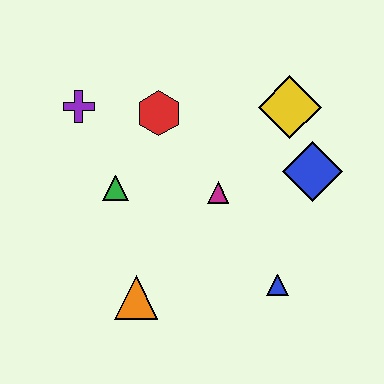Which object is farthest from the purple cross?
The blue triangle is farthest from the purple cross.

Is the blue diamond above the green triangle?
Yes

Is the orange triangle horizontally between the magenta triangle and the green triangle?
Yes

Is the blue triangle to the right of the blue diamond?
No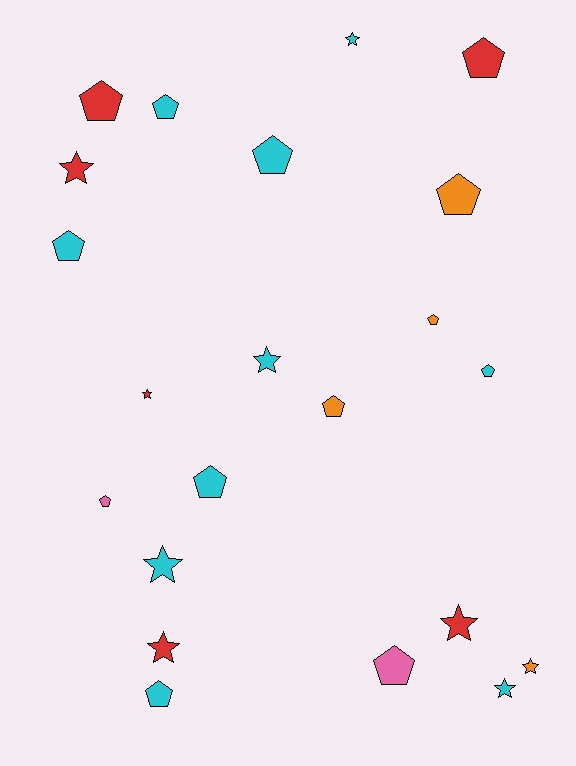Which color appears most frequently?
Cyan, with 10 objects.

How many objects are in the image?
There are 22 objects.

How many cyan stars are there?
There are 4 cyan stars.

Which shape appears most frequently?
Pentagon, with 13 objects.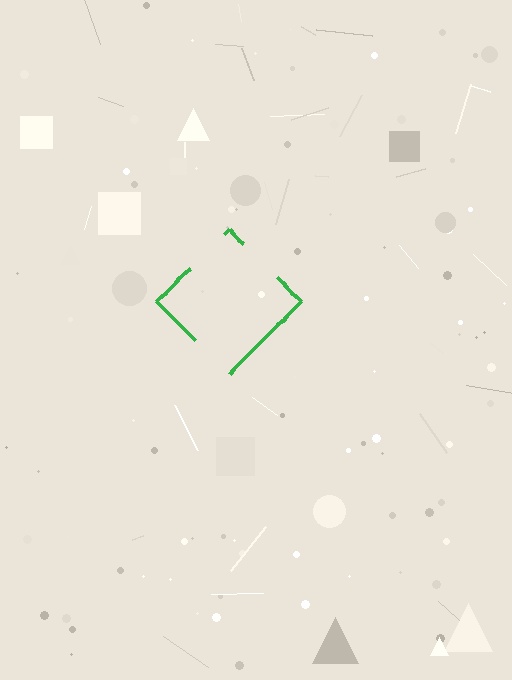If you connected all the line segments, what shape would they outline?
They would outline a diamond.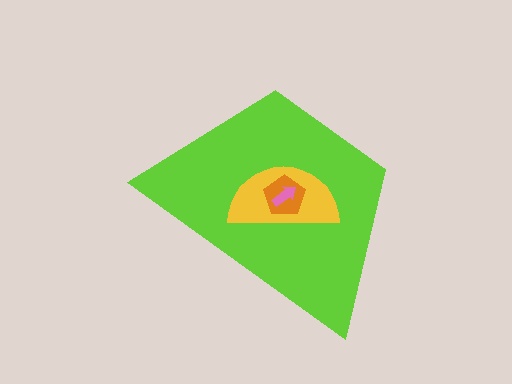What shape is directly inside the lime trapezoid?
The yellow semicircle.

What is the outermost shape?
The lime trapezoid.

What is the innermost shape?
The pink arrow.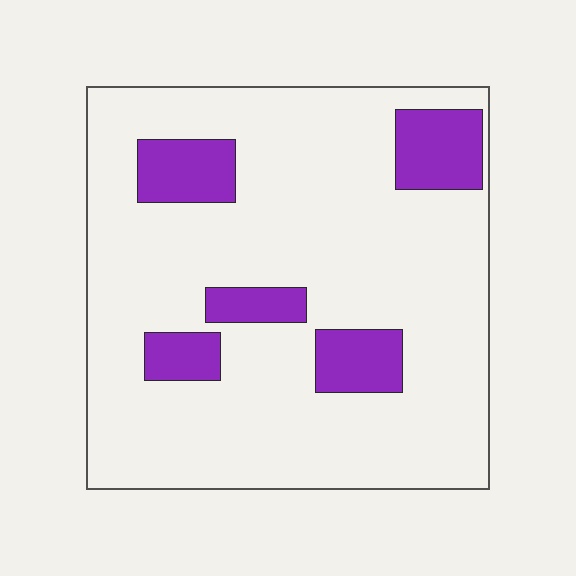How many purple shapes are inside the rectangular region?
5.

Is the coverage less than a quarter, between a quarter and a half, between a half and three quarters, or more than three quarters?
Less than a quarter.